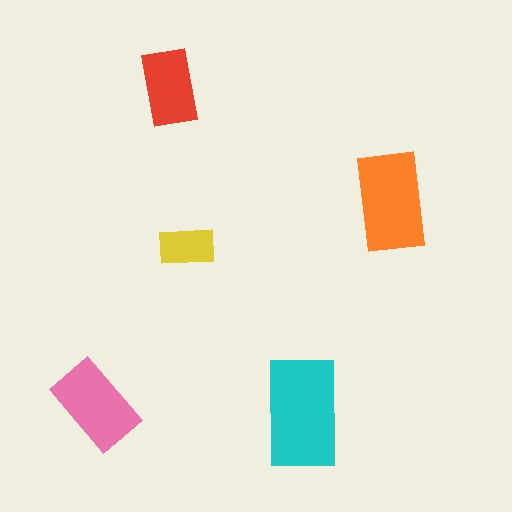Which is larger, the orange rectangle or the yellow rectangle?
The orange one.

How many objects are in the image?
There are 5 objects in the image.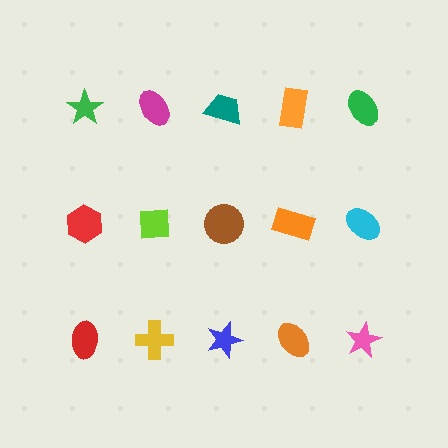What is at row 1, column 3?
A teal trapezoid.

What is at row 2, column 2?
A lime square.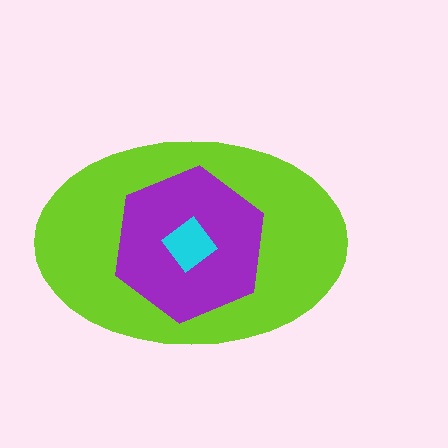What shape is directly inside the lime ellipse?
The purple hexagon.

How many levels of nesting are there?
3.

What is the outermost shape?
The lime ellipse.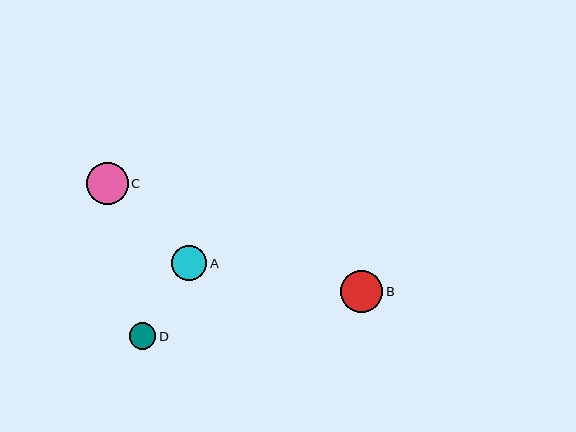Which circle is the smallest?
Circle D is the smallest with a size of approximately 27 pixels.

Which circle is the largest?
Circle B is the largest with a size of approximately 42 pixels.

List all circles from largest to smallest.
From largest to smallest: B, C, A, D.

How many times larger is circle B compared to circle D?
Circle B is approximately 1.6 times the size of circle D.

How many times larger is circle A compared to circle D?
Circle A is approximately 1.3 times the size of circle D.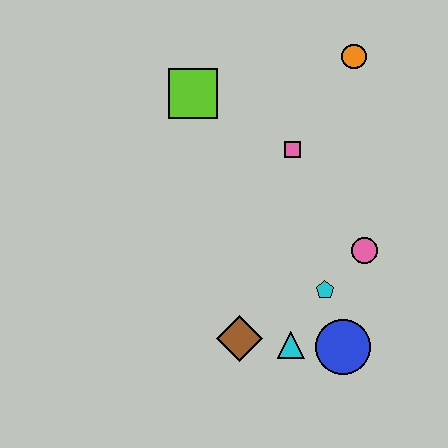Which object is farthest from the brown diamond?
The orange circle is farthest from the brown diamond.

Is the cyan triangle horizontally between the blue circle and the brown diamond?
Yes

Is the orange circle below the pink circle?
No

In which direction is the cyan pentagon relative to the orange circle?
The cyan pentagon is below the orange circle.